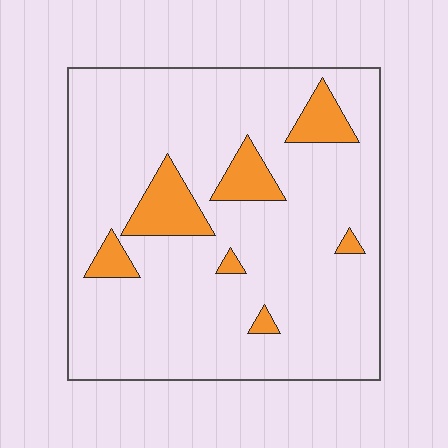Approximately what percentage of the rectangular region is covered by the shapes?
Approximately 10%.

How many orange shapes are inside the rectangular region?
7.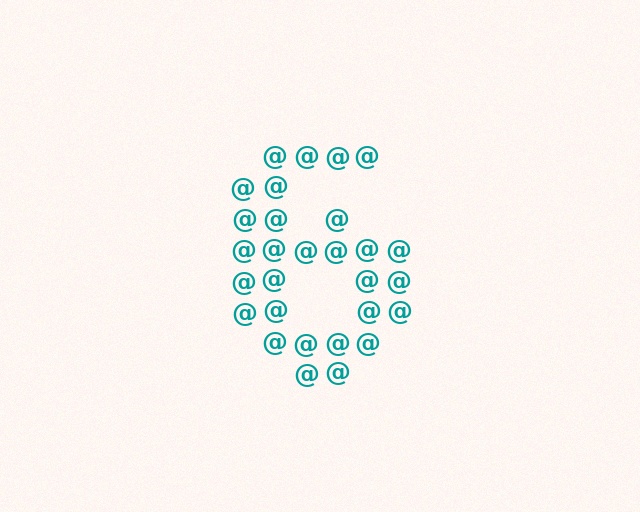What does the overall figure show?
The overall figure shows the digit 6.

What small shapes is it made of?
It is made of small at signs.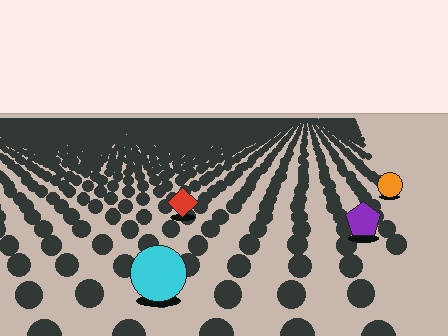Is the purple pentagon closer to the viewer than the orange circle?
Yes. The purple pentagon is closer — you can tell from the texture gradient: the ground texture is coarser near it.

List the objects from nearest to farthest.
From nearest to farthest: the cyan circle, the purple pentagon, the red diamond, the orange circle.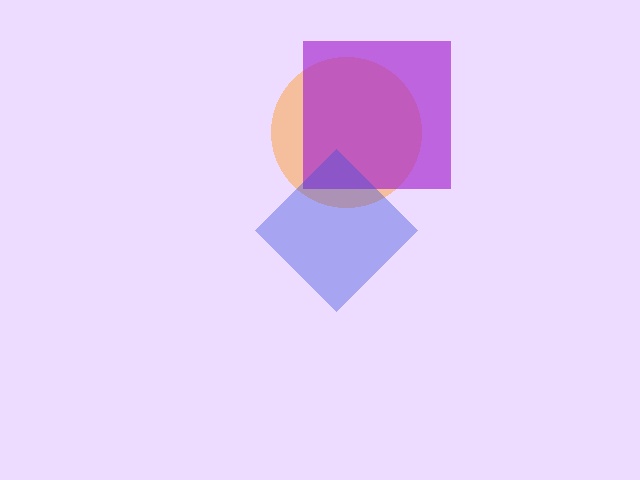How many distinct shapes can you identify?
There are 3 distinct shapes: an orange circle, a purple square, a blue diamond.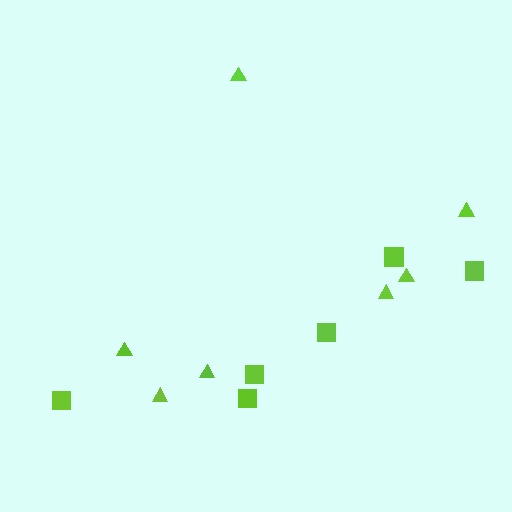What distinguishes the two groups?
There are 2 groups: one group of squares (6) and one group of triangles (7).